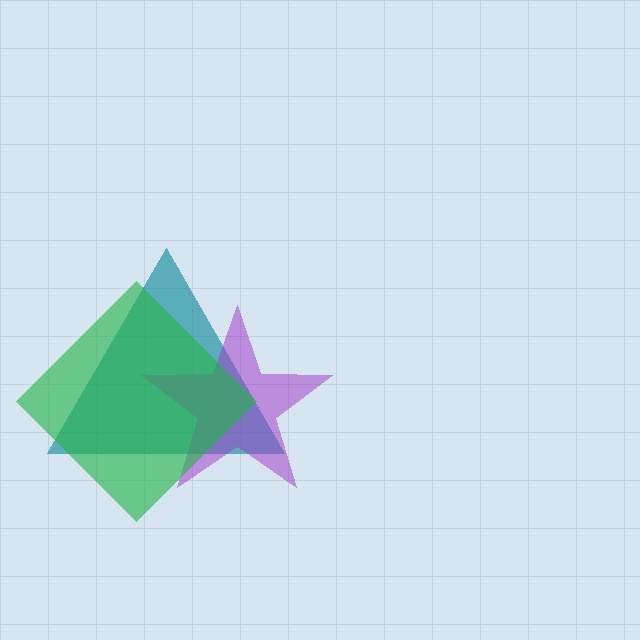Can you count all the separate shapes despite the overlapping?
Yes, there are 3 separate shapes.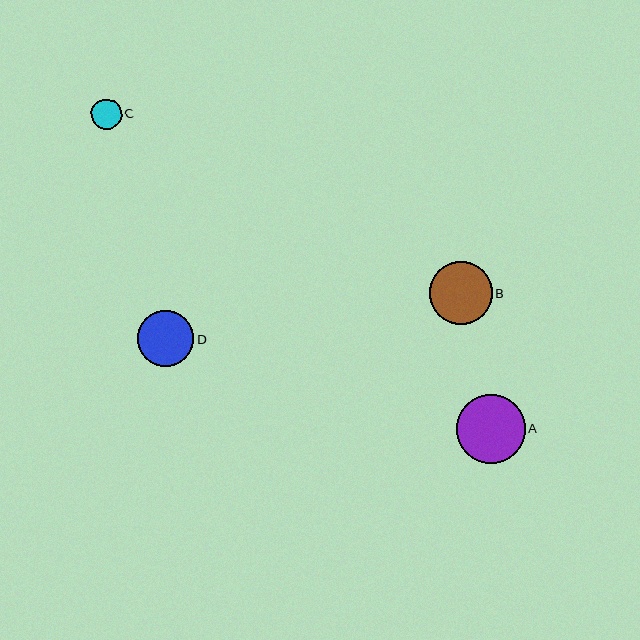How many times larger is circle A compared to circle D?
Circle A is approximately 1.2 times the size of circle D.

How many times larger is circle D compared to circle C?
Circle D is approximately 1.8 times the size of circle C.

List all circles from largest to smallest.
From largest to smallest: A, B, D, C.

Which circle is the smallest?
Circle C is the smallest with a size of approximately 30 pixels.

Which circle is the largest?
Circle A is the largest with a size of approximately 69 pixels.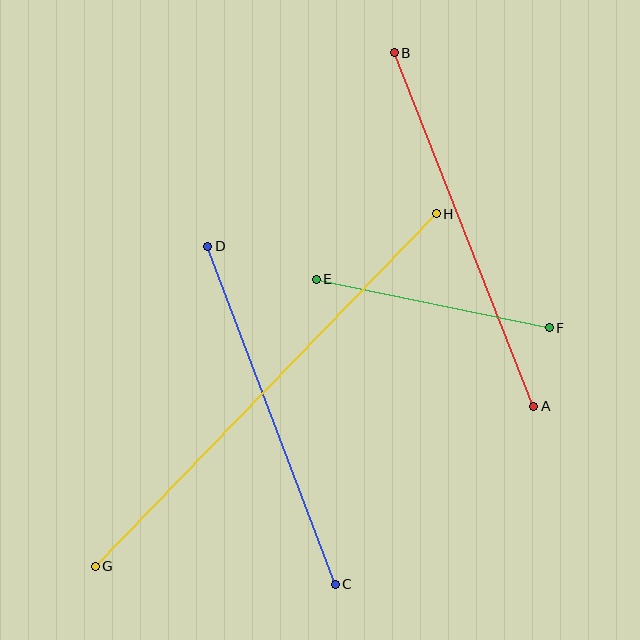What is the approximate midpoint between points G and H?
The midpoint is at approximately (266, 390) pixels.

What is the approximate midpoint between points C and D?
The midpoint is at approximately (271, 415) pixels.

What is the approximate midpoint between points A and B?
The midpoint is at approximately (464, 229) pixels.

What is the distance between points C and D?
The distance is approximately 361 pixels.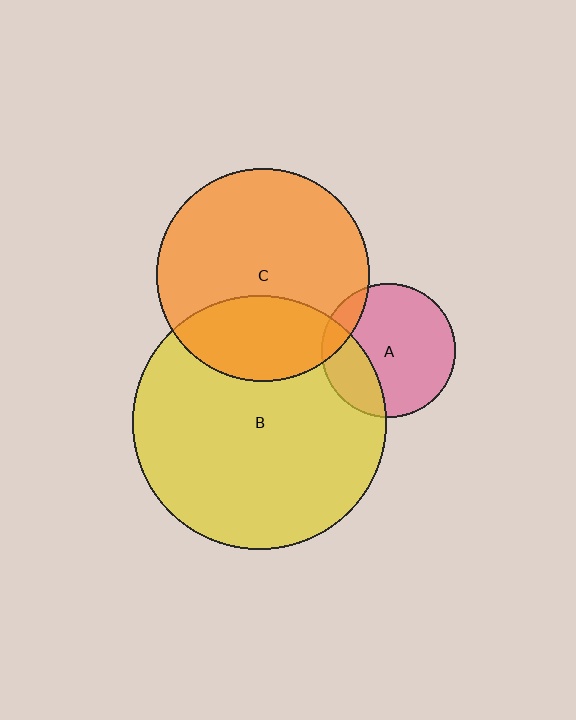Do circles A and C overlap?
Yes.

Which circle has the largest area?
Circle B (yellow).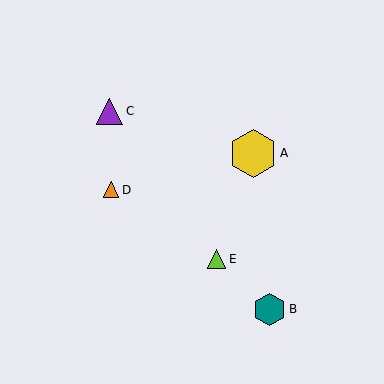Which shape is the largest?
The yellow hexagon (labeled A) is the largest.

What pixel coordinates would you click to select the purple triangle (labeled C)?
Click at (110, 111) to select the purple triangle C.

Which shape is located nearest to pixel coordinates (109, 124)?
The purple triangle (labeled C) at (110, 111) is nearest to that location.